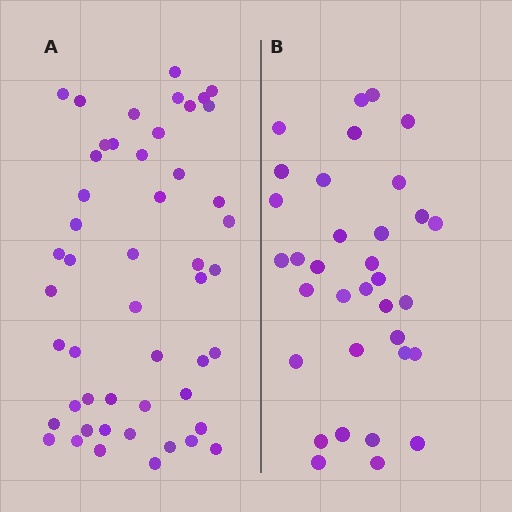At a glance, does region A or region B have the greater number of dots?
Region A (the left region) has more dots.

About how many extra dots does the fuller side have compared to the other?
Region A has approximately 15 more dots than region B.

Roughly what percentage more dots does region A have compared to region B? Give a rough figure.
About 45% more.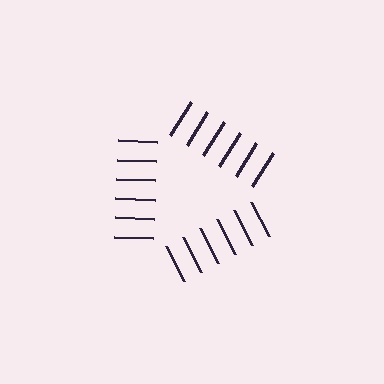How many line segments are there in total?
18 — 6 along each of the 3 edges.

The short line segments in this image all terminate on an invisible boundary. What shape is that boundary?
An illusory triangle — the line segments terminate on its edges but no continuous stroke is drawn.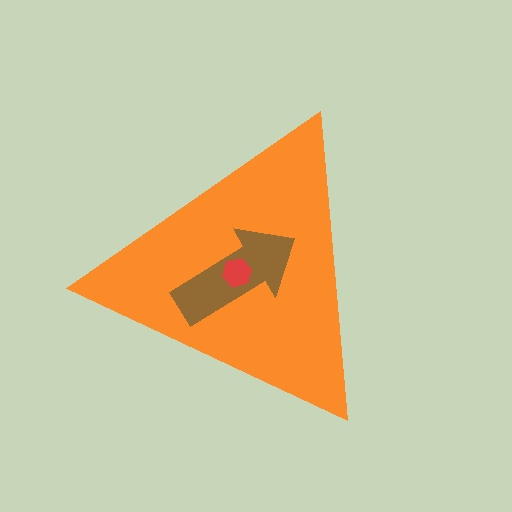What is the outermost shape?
The orange triangle.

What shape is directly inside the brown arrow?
The red hexagon.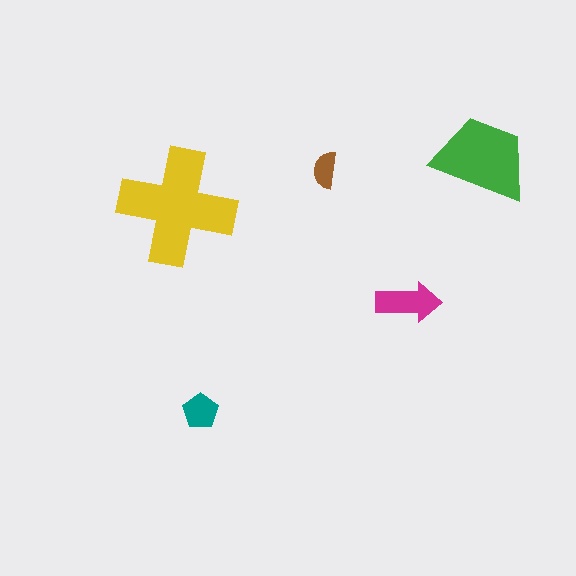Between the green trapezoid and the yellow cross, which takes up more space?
The yellow cross.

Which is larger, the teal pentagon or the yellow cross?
The yellow cross.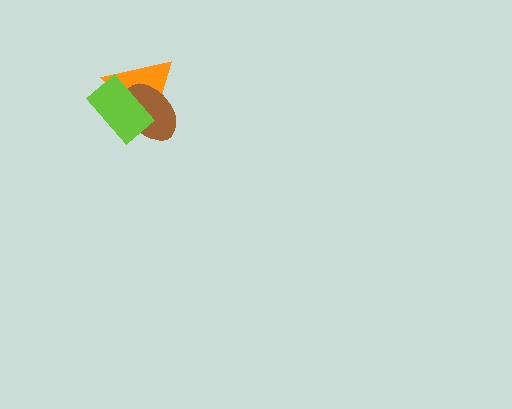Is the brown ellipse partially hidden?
Yes, it is partially covered by another shape.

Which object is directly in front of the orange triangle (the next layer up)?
The brown ellipse is directly in front of the orange triangle.